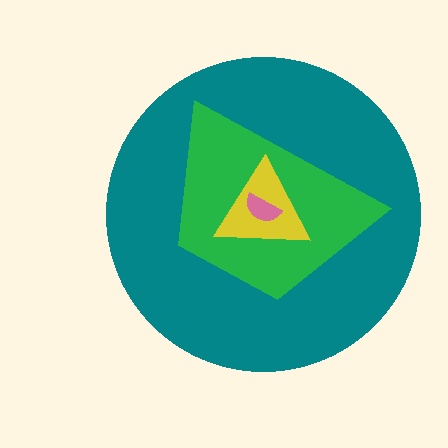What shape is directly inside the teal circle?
The green trapezoid.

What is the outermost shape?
The teal circle.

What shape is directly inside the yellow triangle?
The pink semicircle.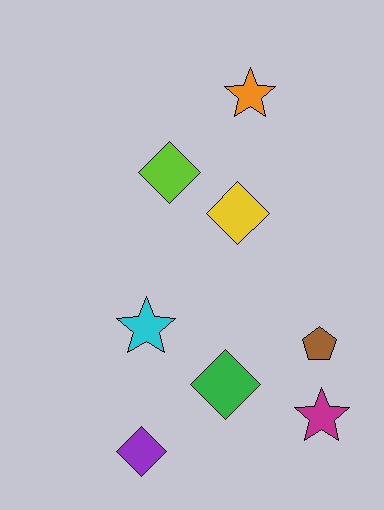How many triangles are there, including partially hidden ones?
There are no triangles.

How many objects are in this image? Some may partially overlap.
There are 8 objects.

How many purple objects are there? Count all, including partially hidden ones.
There is 1 purple object.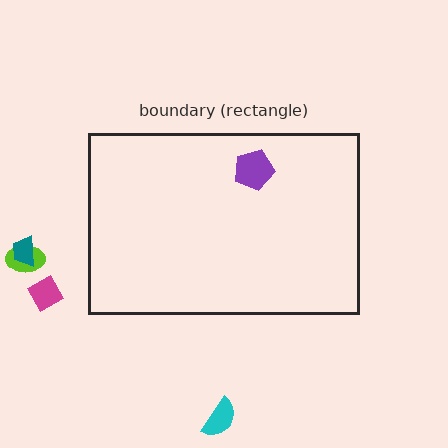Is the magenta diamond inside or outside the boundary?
Outside.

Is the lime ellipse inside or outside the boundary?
Outside.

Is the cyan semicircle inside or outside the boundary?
Outside.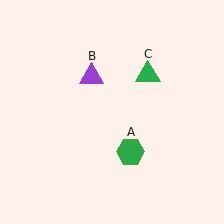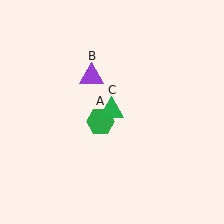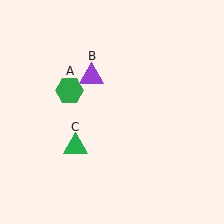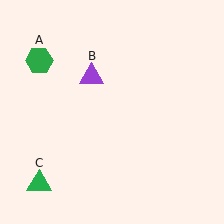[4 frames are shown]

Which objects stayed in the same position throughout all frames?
Purple triangle (object B) remained stationary.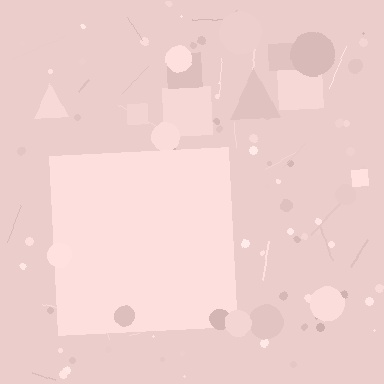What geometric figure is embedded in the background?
A square is embedded in the background.